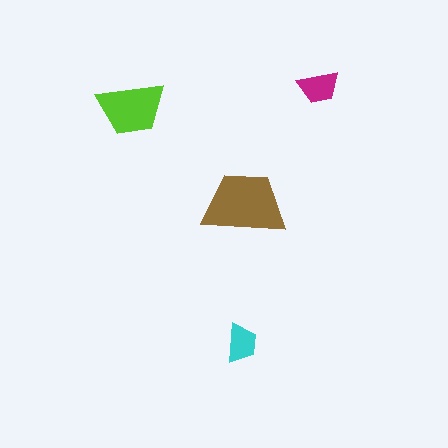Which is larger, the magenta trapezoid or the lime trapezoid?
The lime one.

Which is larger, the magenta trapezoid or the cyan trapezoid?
The magenta one.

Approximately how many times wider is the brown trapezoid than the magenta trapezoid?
About 2 times wider.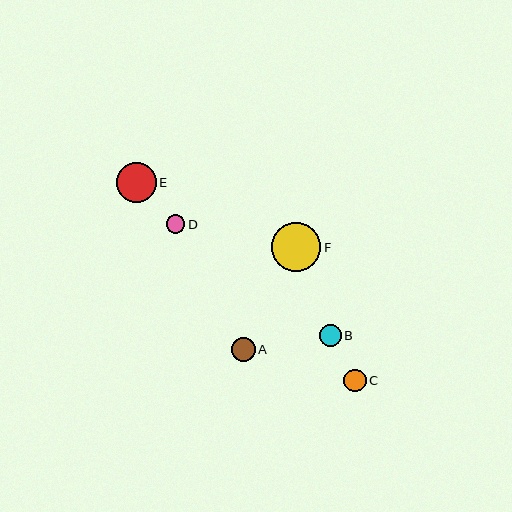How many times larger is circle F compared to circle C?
Circle F is approximately 2.2 times the size of circle C.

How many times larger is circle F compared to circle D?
Circle F is approximately 2.7 times the size of circle D.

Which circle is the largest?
Circle F is the largest with a size of approximately 49 pixels.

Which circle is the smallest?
Circle D is the smallest with a size of approximately 19 pixels.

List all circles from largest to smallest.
From largest to smallest: F, E, A, C, B, D.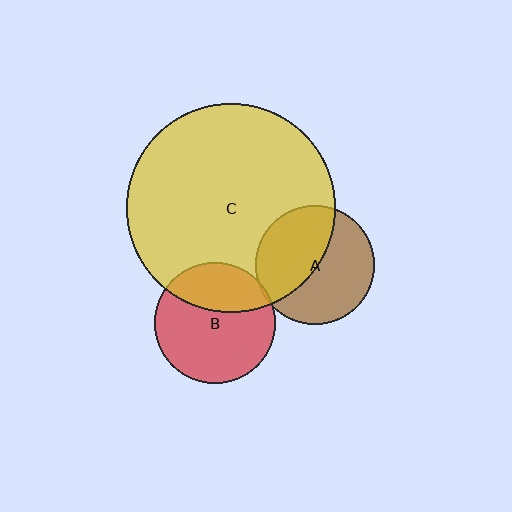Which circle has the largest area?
Circle C (yellow).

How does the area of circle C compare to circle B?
Approximately 3.0 times.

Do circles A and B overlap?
Yes.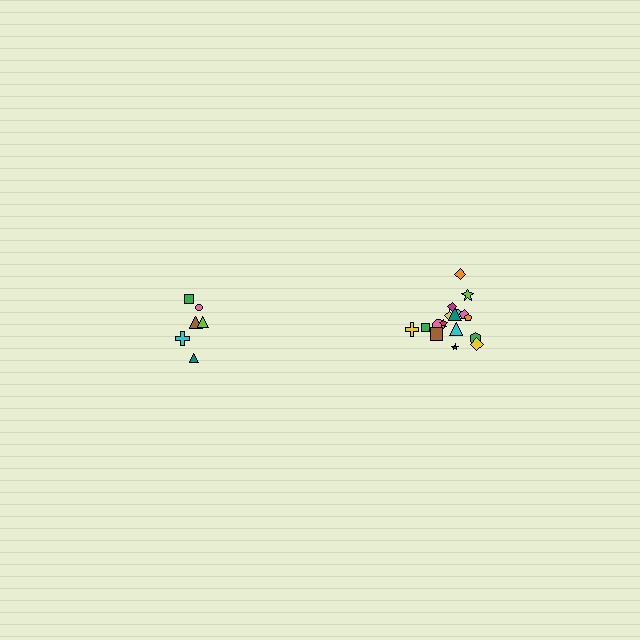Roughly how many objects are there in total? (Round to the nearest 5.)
Roughly 25 objects in total.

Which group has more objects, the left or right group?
The right group.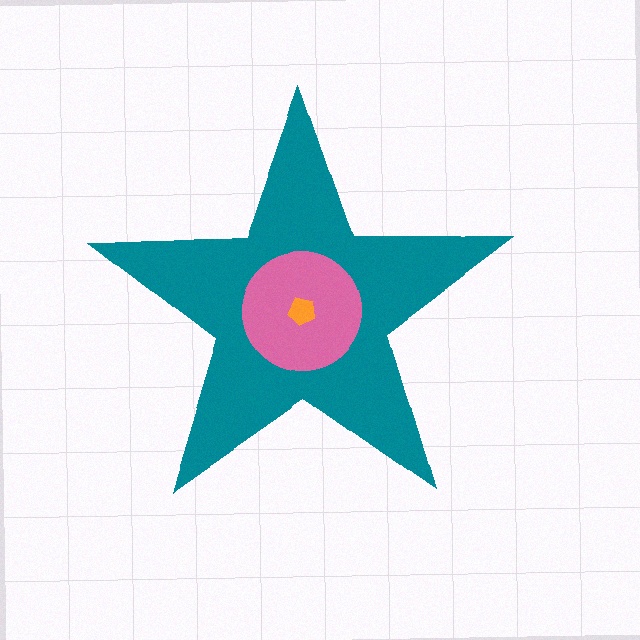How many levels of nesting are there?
3.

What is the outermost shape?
The teal star.